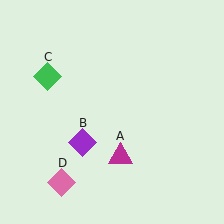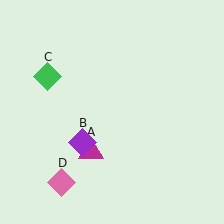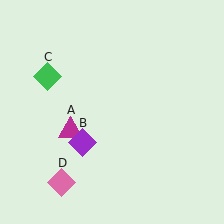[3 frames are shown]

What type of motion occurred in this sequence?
The magenta triangle (object A) rotated clockwise around the center of the scene.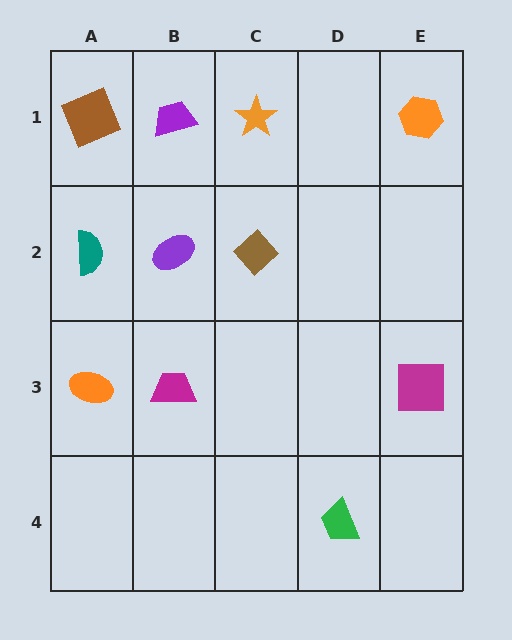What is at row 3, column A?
An orange ellipse.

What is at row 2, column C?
A brown diamond.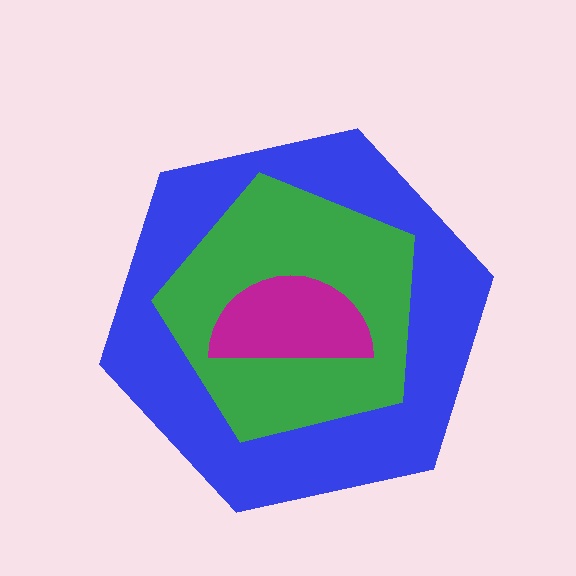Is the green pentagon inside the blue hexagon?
Yes.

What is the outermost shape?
The blue hexagon.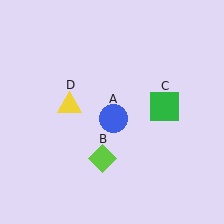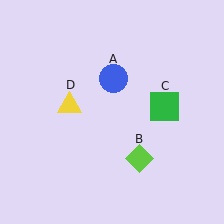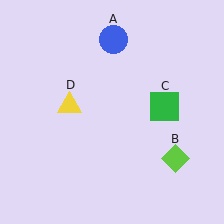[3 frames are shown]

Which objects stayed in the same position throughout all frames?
Green square (object C) and yellow triangle (object D) remained stationary.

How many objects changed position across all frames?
2 objects changed position: blue circle (object A), lime diamond (object B).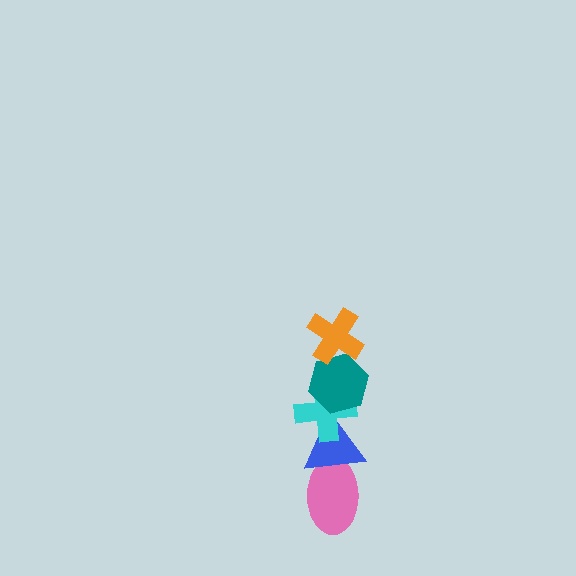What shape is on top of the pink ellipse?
The blue triangle is on top of the pink ellipse.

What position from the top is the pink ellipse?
The pink ellipse is 5th from the top.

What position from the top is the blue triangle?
The blue triangle is 4th from the top.